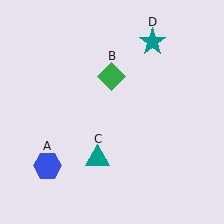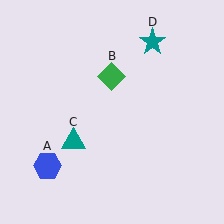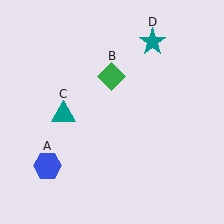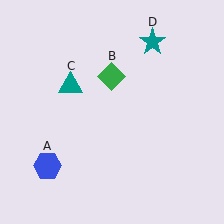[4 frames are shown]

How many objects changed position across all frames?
1 object changed position: teal triangle (object C).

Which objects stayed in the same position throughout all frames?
Blue hexagon (object A) and green diamond (object B) and teal star (object D) remained stationary.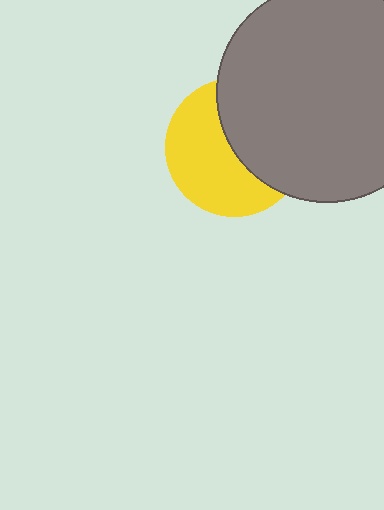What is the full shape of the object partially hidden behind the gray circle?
The partially hidden object is a yellow circle.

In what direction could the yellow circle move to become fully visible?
The yellow circle could move left. That would shift it out from behind the gray circle entirely.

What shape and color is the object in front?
The object in front is a gray circle.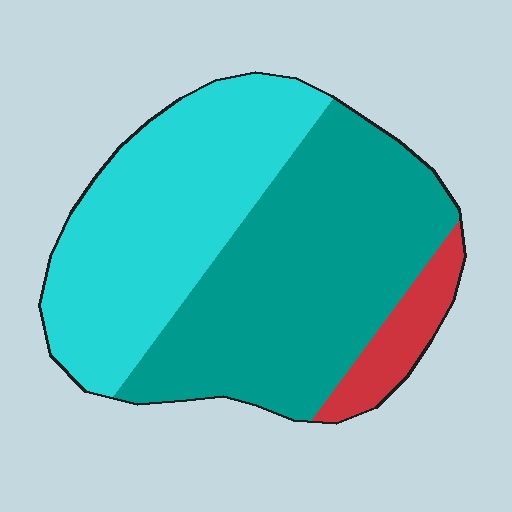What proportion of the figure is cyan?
Cyan takes up about two fifths (2/5) of the figure.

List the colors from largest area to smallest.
From largest to smallest: teal, cyan, red.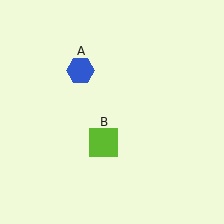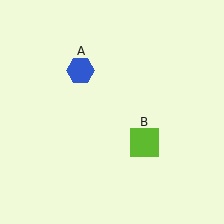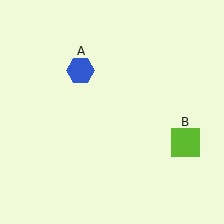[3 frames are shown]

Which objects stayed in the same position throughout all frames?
Blue hexagon (object A) remained stationary.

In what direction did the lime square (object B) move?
The lime square (object B) moved right.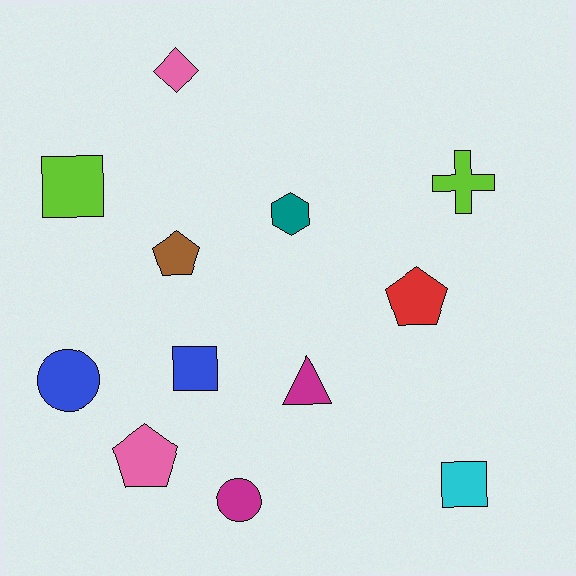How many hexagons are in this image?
There is 1 hexagon.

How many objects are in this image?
There are 12 objects.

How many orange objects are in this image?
There are no orange objects.